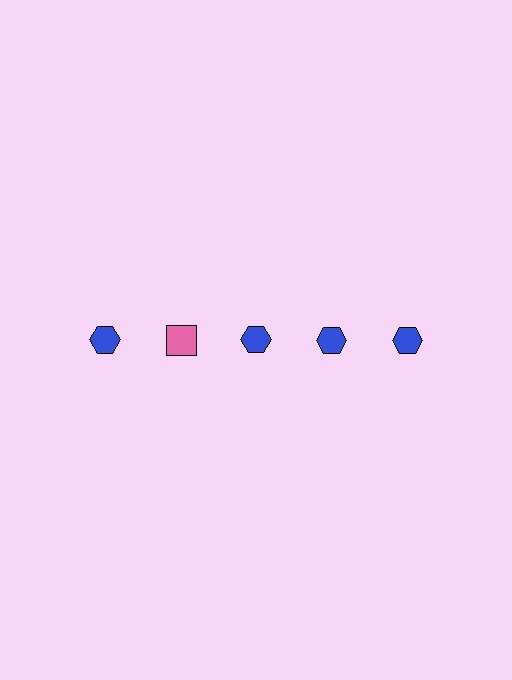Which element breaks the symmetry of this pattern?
The pink square in the top row, second from left column breaks the symmetry. All other shapes are blue hexagons.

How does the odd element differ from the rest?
It differs in both color (pink instead of blue) and shape (square instead of hexagon).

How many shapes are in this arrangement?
There are 5 shapes arranged in a grid pattern.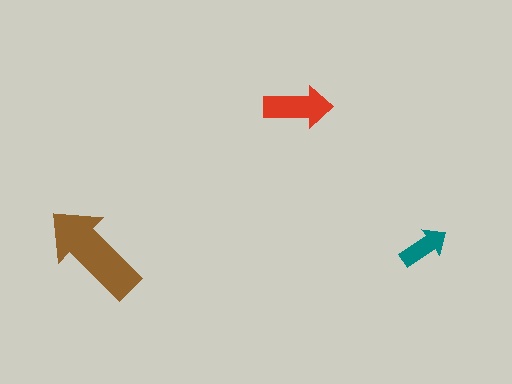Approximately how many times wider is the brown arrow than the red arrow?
About 1.5 times wider.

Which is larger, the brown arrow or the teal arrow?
The brown one.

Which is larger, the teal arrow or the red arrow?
The red one.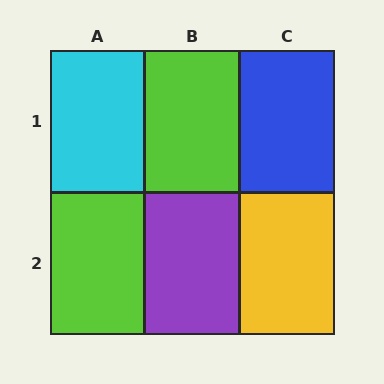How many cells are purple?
1 cell is purple.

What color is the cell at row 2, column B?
Purple.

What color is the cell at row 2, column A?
Lime.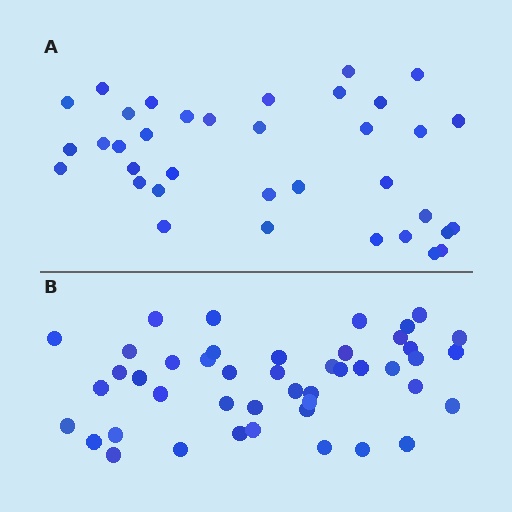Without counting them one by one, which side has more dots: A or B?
Region B (the bottom region) has more dots.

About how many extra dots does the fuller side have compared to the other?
Region B has roughly 8 or so more dots than region A.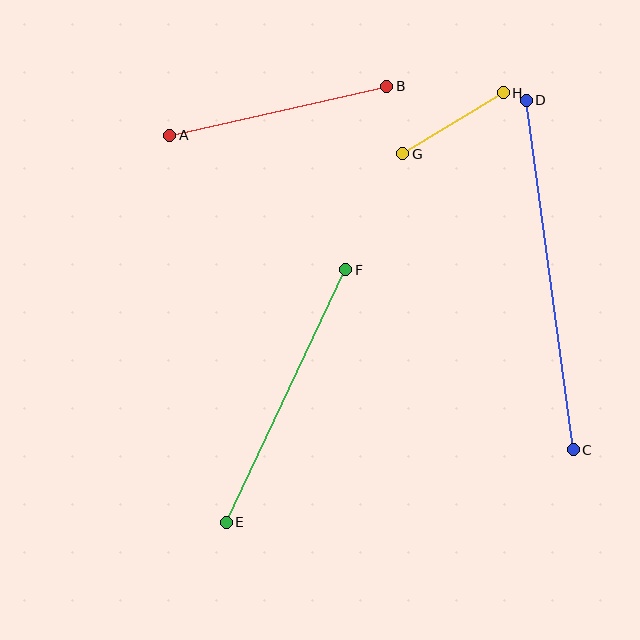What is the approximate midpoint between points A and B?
The midpoint is at approximately (278, 111) pixels.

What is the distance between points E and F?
The distance is approximately 279 pixels.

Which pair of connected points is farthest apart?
Points C and D are farthest apart.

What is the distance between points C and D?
The distance is approximately 352 pixels.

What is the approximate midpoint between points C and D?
The midpoint is at approximately (550, 275) pixels.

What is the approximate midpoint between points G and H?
The midpoint is at approximately (453, 123) pixels.